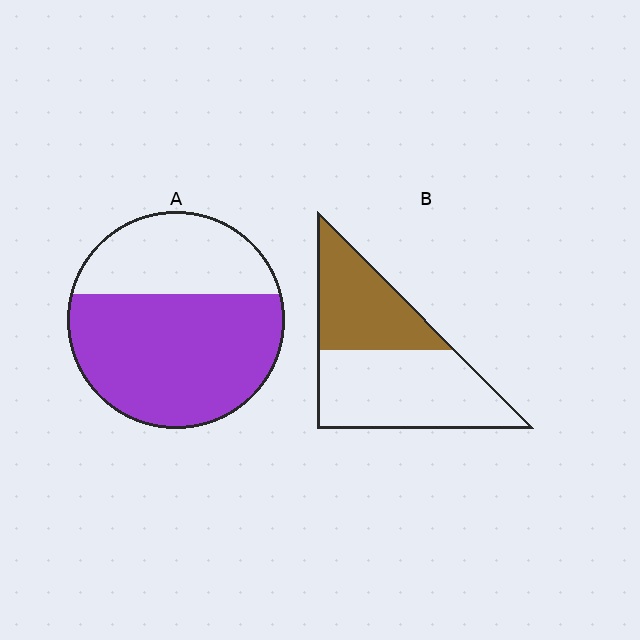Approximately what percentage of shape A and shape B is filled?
A is approximately 65% and B is approximately 40%.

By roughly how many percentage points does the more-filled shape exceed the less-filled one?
By roughly 25 percentage points (A over B).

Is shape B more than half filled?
No.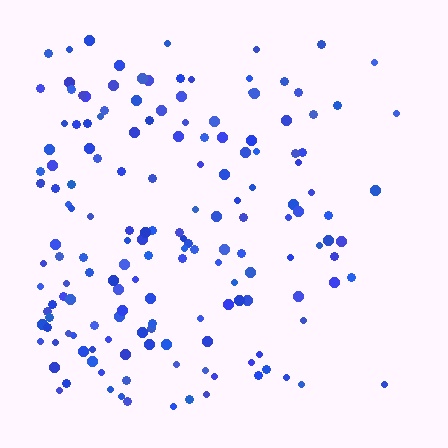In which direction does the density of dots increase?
From right to left, with the left side densest.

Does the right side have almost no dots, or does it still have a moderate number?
Still a moderate number, just noticeably fewer than the left.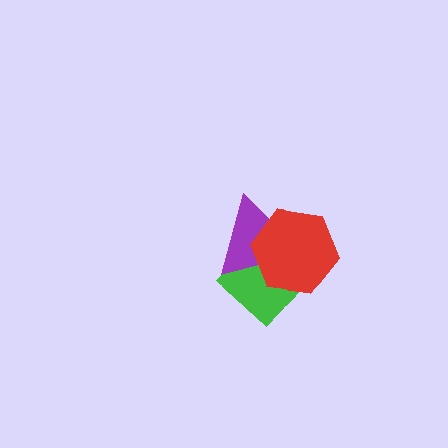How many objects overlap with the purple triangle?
2 objects overlap with the purple triangle.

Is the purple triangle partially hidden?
Yes, it is partially covered by another shape.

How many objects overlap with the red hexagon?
2 objects overlap with the red hexagon.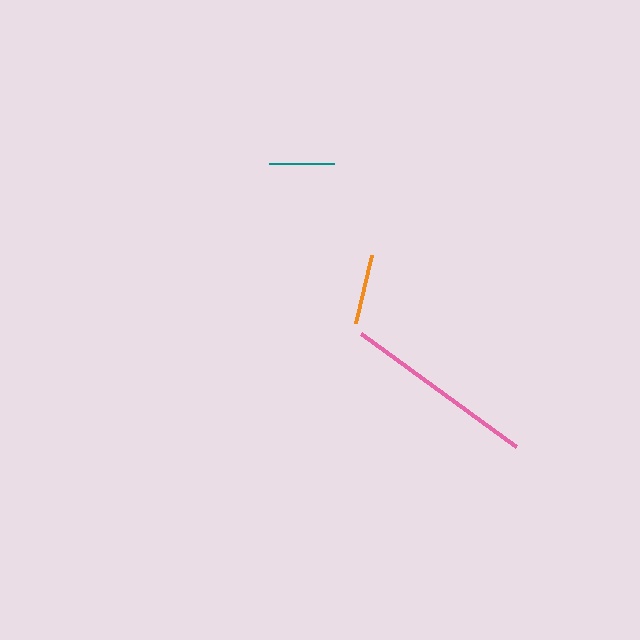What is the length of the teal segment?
The teal segment is approximately 65 pixels long.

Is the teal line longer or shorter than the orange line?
The orange line is longer than the teal line.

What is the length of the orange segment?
The orange segment is approximately 70 pixels long.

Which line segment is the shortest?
The teal line is the shortest at approximately 65 pixels.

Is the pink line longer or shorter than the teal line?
The pink line is longer than the teal line.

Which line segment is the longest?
The pink line is the longest at approximately 192 pixels.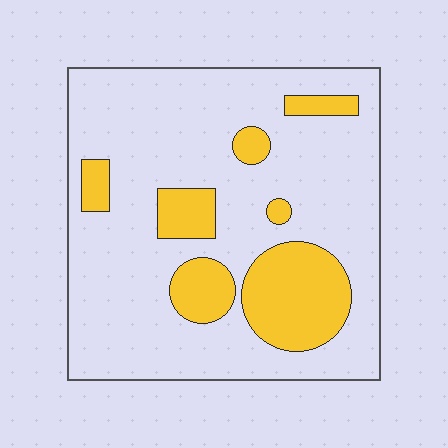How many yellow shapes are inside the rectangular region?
7.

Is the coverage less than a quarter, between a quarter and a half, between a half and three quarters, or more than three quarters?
Less than a quarter.